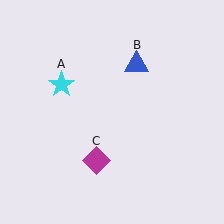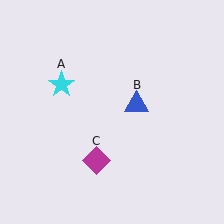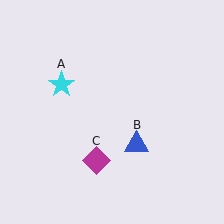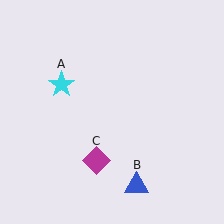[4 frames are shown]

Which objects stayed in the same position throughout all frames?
Cyan star (object A) and magenta diamond (object C) remained stationary.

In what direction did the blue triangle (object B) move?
The blue triangle (object B) moved down.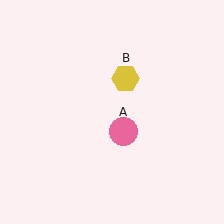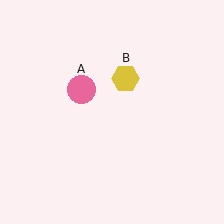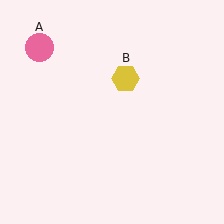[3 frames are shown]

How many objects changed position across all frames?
1 object changed position: pink circle (object A).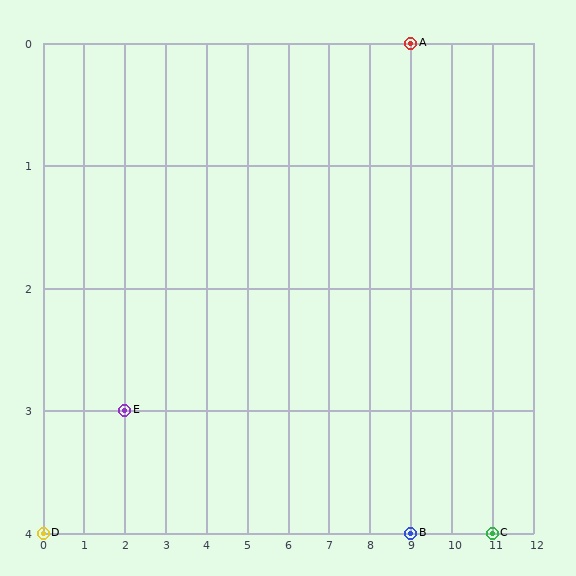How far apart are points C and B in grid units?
Points C and B are 2 columns apart.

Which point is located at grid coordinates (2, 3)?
Point E is at (2, 3).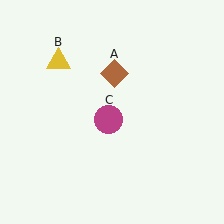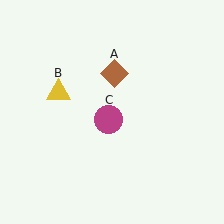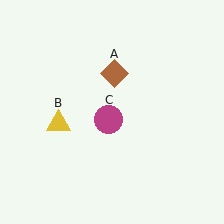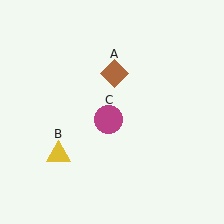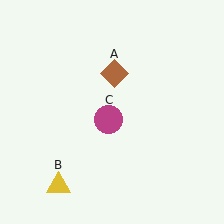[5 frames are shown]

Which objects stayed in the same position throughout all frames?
Brown diamond (object A) and magenta circle (object C) remained stationary.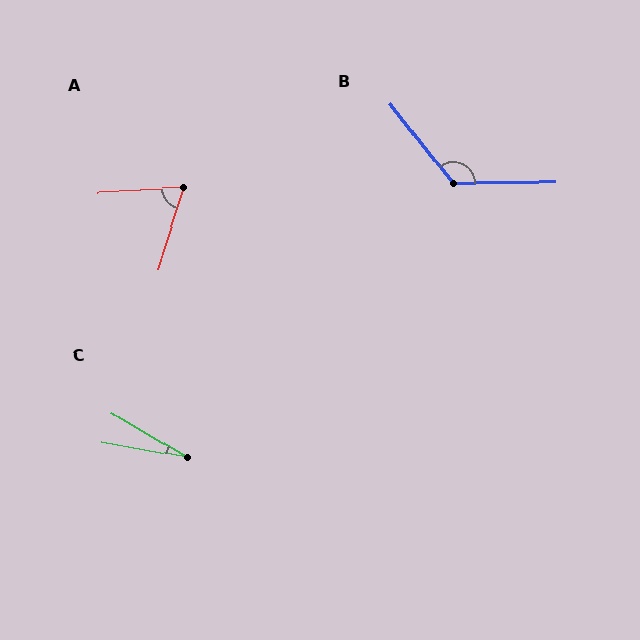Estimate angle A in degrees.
Approximately 69 degrees.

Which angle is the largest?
B, at approximately 128 degrees.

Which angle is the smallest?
C, at approximately 21 degrees.